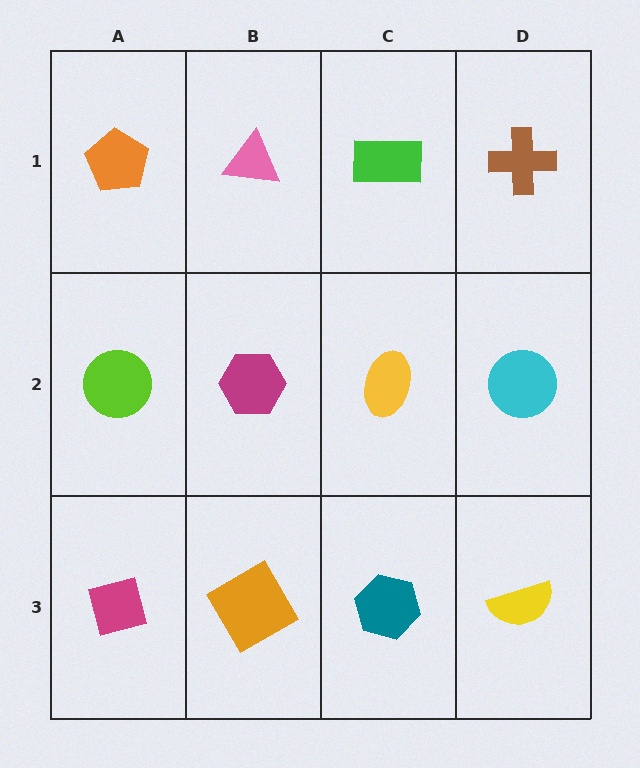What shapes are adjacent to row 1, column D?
A cyan circle (row 2, column D), a green rectangle (row 1, column C).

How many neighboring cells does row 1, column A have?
2.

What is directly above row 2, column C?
A green rectangle.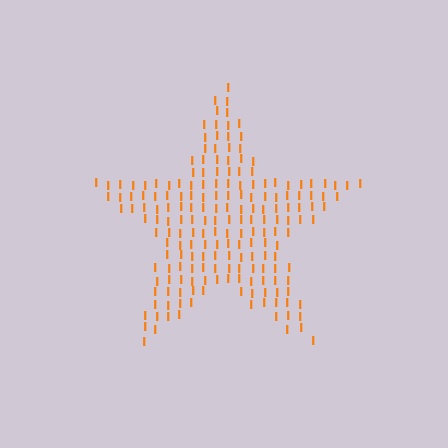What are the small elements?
The small elements are letter I's.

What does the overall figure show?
The overall figure shows a star.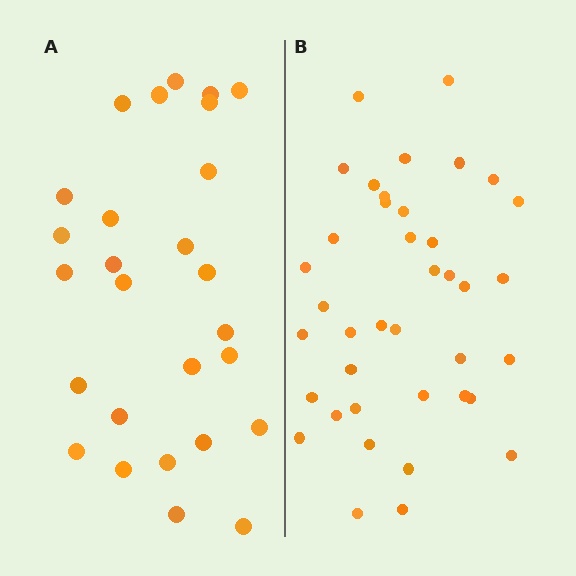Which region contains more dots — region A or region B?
Region B (the right region) has more dots.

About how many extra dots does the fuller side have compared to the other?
Region B has roughly 12 or so more dots than region A.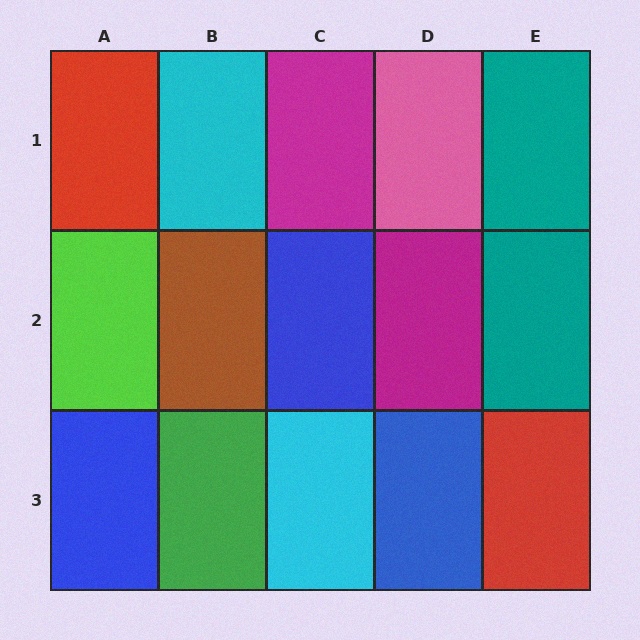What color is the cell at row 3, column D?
Blue.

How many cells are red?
2 cells are red.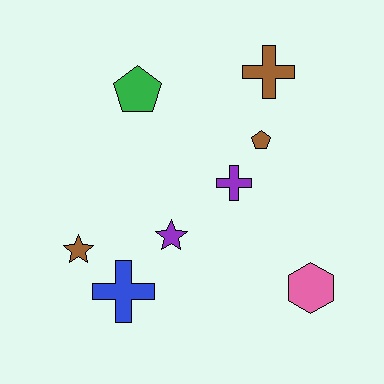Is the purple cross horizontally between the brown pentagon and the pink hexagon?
No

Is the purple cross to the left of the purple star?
No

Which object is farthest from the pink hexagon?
The green pentagon is farthest from the pink hexagon.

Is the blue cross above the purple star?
No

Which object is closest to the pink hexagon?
The purple cross is closest to the pink hexagon.